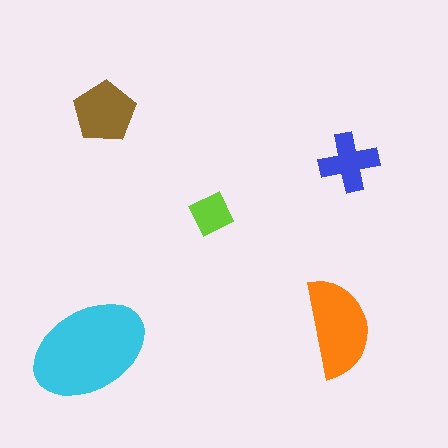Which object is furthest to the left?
The cyan ellipse is leftmost.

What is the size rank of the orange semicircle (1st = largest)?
2nd.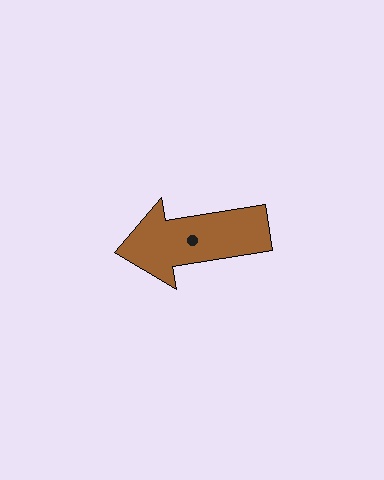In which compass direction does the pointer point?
West.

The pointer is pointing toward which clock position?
Roughly 9 o'clock.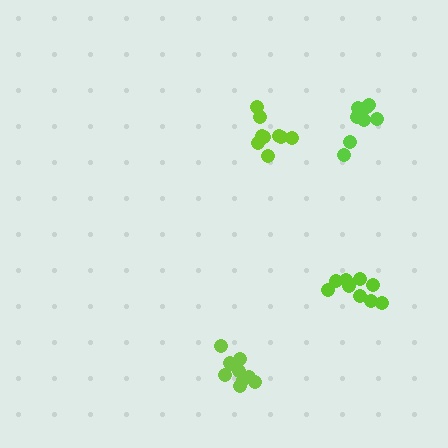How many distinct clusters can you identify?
There are 4 distinct clusters.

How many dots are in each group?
Group 1: 11 dots, Group 2: 8 dots, Group 3: 9 dots, Group 4: 9 dots (37 total).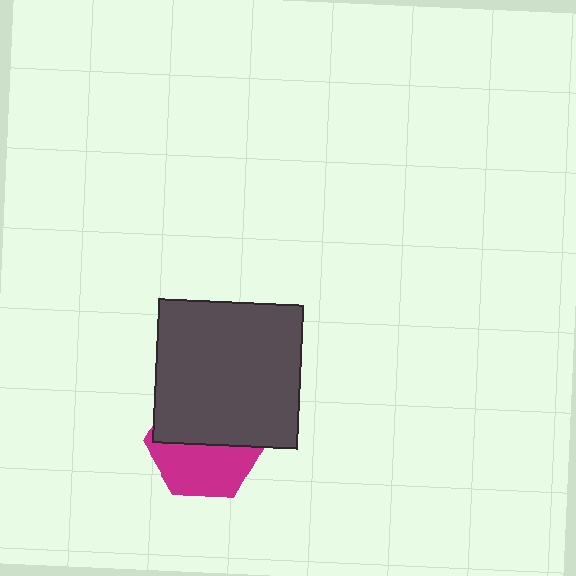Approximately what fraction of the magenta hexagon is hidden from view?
Roughly 53% of the magenta hexagon is hidden behind the dark gray rectangle.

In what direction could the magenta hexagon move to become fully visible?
The magenta hexagon could move down. That would shift it out from behind the dark gray rectangle entirely.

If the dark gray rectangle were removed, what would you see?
You would see the complete magenta hexagon.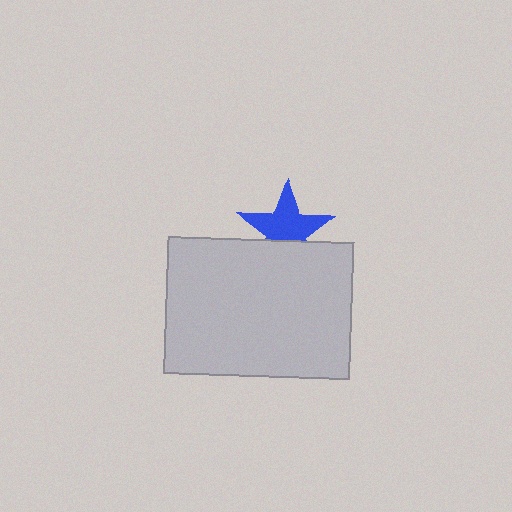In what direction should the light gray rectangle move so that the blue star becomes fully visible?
The light gray rectangle should move down. That is the shortest direction to clear the overlap and leave the blue star fully visible.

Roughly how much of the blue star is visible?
Most of it is visible (roughly 68%).